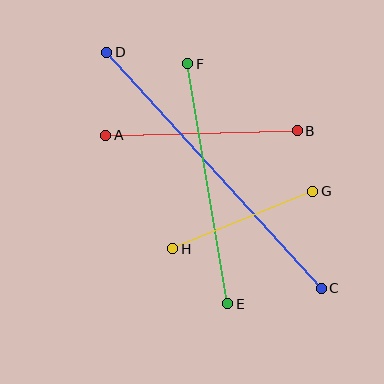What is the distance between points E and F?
The distance is approximately 243 pixels.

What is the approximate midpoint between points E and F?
The midpoint is at approximately (208, 184) pixels.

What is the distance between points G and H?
The distance is approximately 151 pixels.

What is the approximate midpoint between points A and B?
The midpoint is at approximately (202, 133) pixels.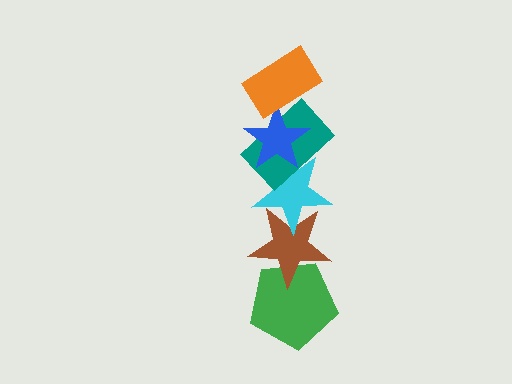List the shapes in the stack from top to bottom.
From top to bottom: the orange rectangle, the blue star, the teal rectangle, the cyan star, the brown star, the green pentagon.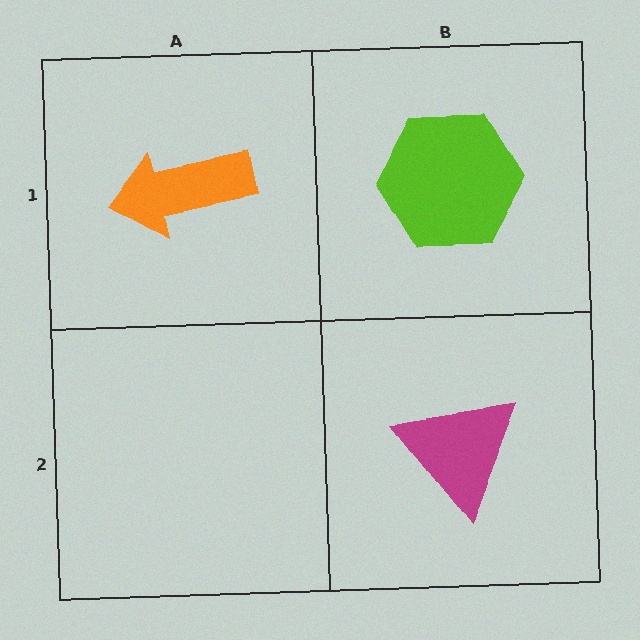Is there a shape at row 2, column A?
No, that cell is empty.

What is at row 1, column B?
A lime hexagon.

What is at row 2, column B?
A magenta triangle.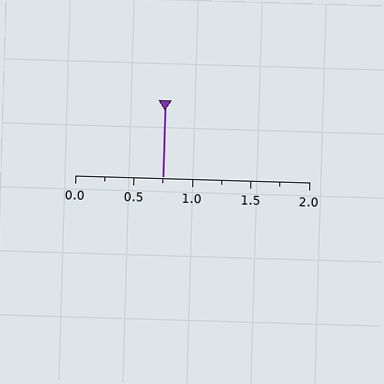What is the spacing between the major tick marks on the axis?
The major ticks are spaced 0.5 apart.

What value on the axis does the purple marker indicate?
The marker indicates approximately 0.75.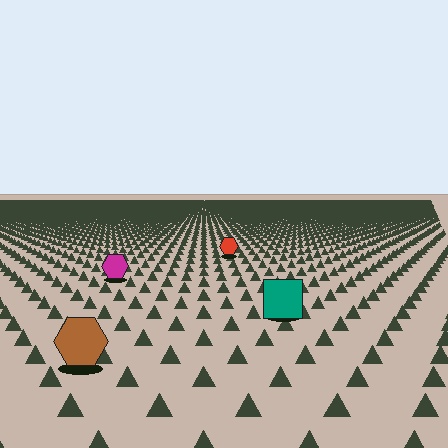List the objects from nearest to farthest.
From nearest to farthest: the brown hexagon, the teal square, the magenta hexagon, the red hexagon.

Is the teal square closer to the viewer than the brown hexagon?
No. The brown hexagon is closer — you can tell from the texture gradient: the ground texture is coarser near it.